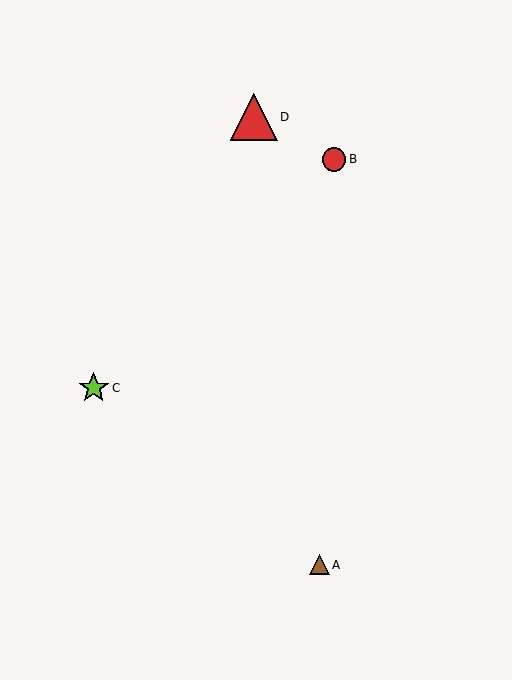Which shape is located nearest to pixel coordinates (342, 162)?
The red circle (labeled B) at (334, 159) is nearest to that location.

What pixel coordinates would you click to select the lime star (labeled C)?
Click at (94, 388) to select the lime star C.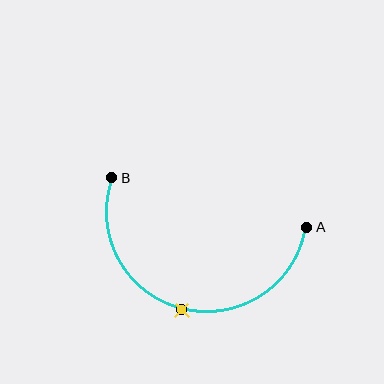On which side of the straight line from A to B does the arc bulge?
The arc bulges below the straight line connecting A and B.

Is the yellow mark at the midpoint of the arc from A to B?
Yes. The yellow mark lies on the arc at equal arc-length from both A and B — it is the arc midpoint.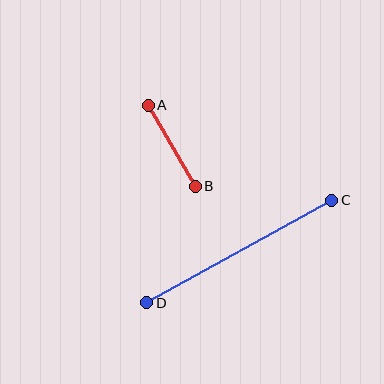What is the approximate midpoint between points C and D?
The midpoint is at approximately (239, 252) pixels.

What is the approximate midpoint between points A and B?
The midpoint is at approximately (172, 146) pixels.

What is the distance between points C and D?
The distance is approximately 211 pixels.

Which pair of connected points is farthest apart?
Points C and D are farthest apart.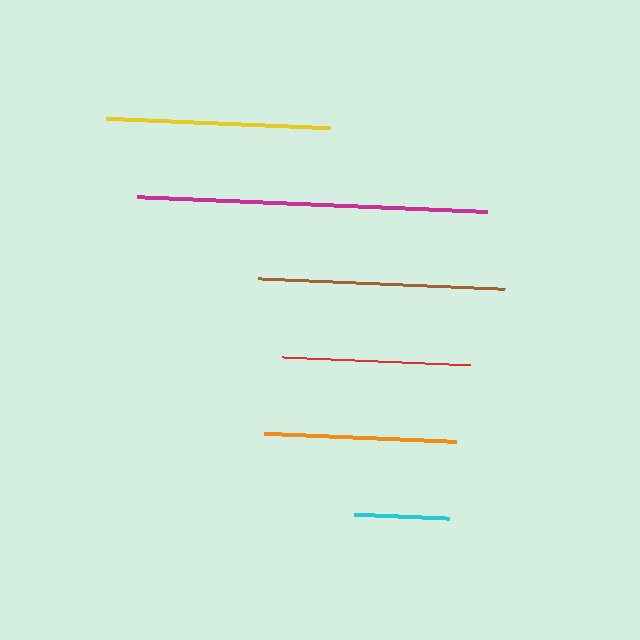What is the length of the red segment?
The red segment is approximately 189 pixels long.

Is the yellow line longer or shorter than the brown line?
The brown line is longer than the yellow line.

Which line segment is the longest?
The magenta line is the longest at approximately 349 pixels.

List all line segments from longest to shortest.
From longest to shortest: magenta, brown, yellow, orange, red, cyan.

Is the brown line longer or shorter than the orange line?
The brown line is longer than the orange line.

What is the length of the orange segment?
The orange segment is approximately 192 pixels long.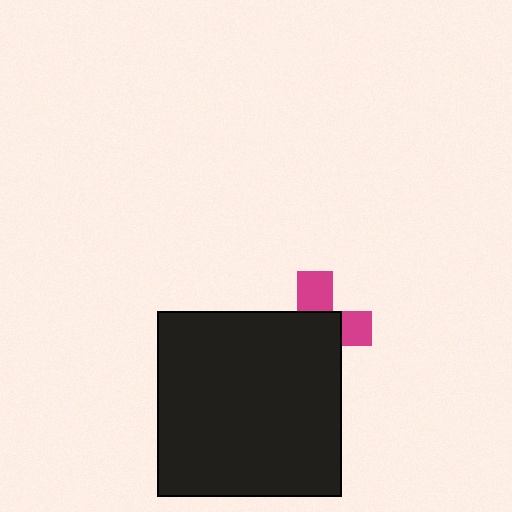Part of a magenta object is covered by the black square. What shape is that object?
It is a cross.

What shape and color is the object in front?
The object in front is a black square.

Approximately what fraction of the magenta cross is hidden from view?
Roughly 64% of the magenta cross is hidden behind the black square.